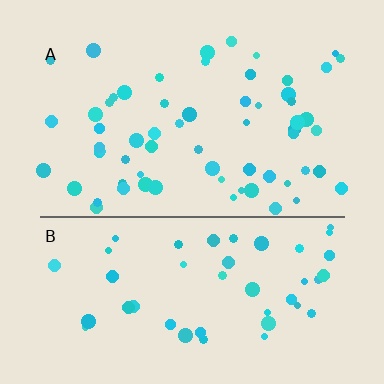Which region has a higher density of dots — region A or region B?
A (the top).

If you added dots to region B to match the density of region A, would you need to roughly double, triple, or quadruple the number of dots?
Approximately double.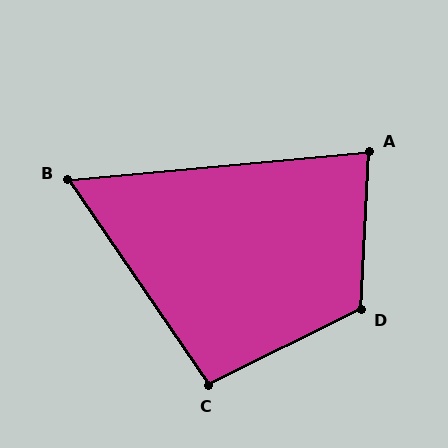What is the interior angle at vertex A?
Approximately 82 degrees (acute).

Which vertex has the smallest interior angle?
B, at approximately 61 degrees.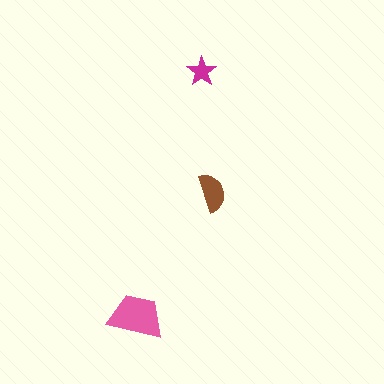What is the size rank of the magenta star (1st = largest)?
3rd.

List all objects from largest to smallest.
The pink trapezoid, the brown semicircle, the magenta star.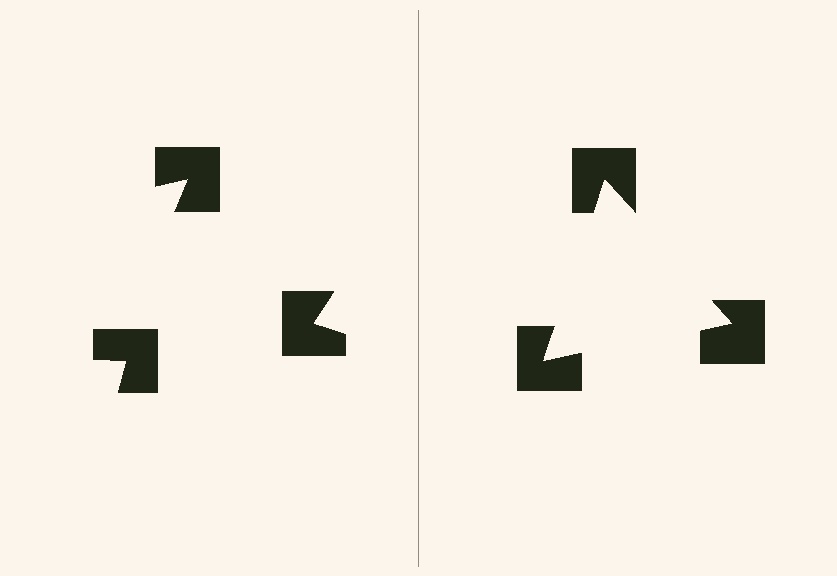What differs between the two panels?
The notched squares are positioned identically on both sides; only the wedge orientations differ. On the right they align to a triangle; on the left they are misaligned.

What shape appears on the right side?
An illusory triangle.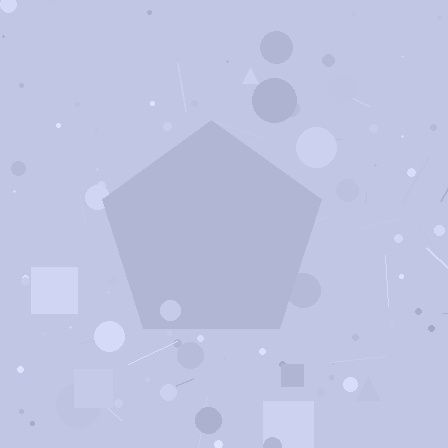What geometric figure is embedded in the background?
A pentagon is embedded in the background.